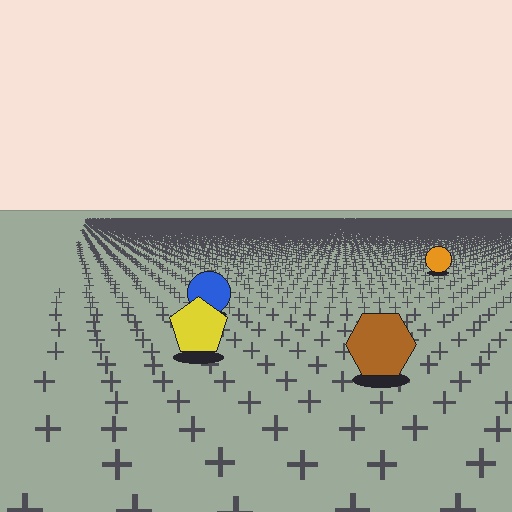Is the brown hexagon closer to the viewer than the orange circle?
Yes. The brown hexagon is closer — you can tell from the texture gradient: the ground texture is coarser near it.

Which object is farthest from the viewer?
The orange circle is farthest from the viewer. It appears smaller and the ground texture around it is denser.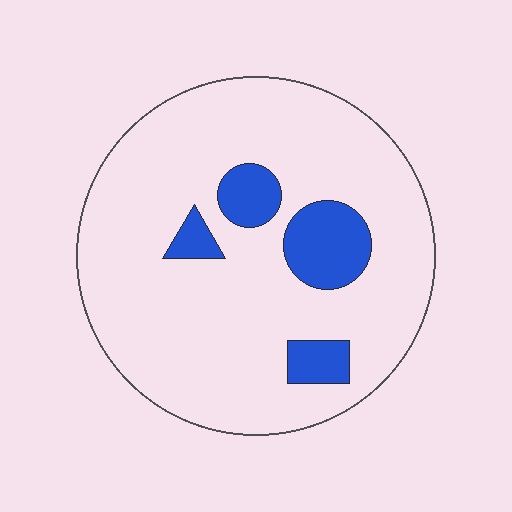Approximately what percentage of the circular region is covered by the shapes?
Approximately 15%.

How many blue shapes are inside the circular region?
4.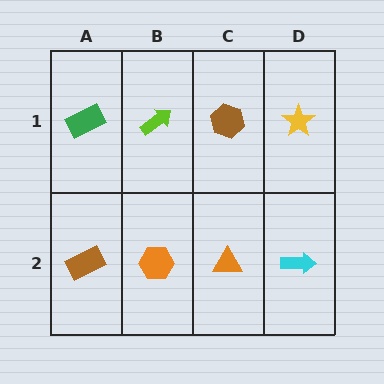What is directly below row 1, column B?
An orange hexagon.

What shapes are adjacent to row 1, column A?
A brown rectangle (row 2, column A), a lime arrow (row 1, column B).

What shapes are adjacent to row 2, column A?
A green rectangle (row 1, column A), an orange hexagon (row 2, column B).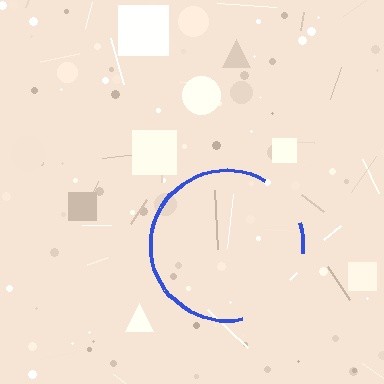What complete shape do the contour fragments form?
The contour fragments form a circle.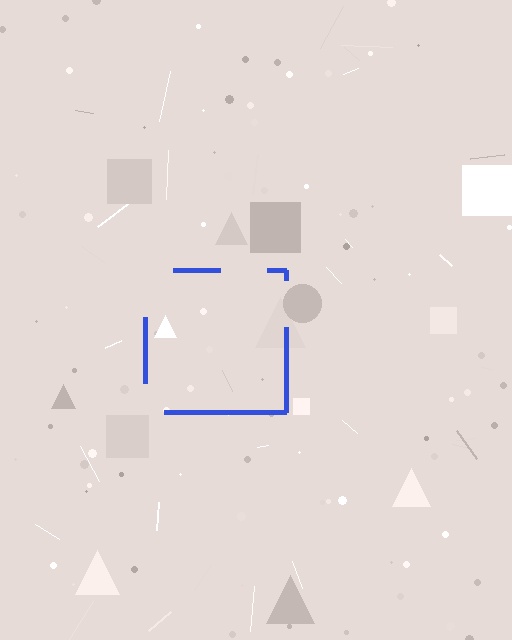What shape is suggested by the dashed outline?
The dashed outline suggests a square.